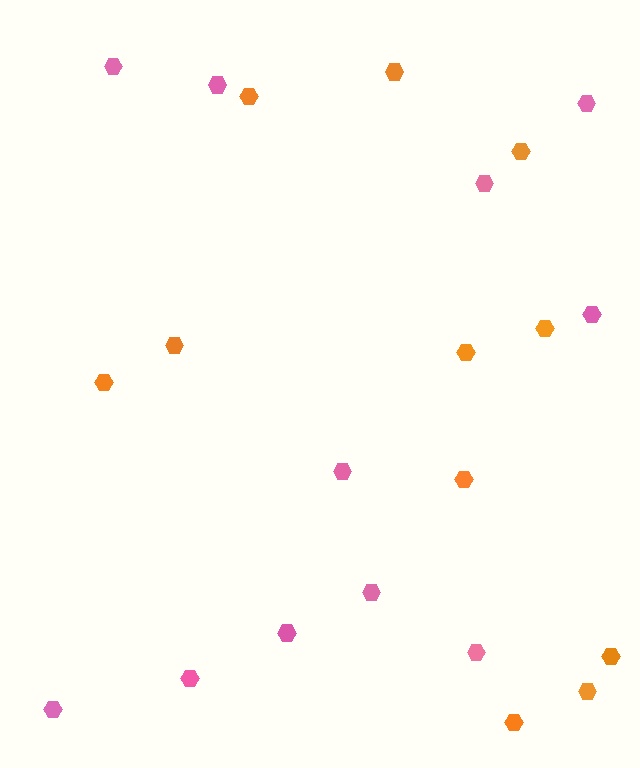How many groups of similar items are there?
There are 2 groups: one group of pink hexagons (11) and one group of orange hexagons (11).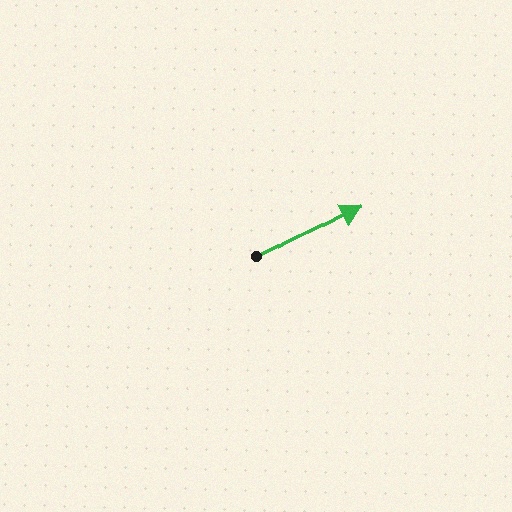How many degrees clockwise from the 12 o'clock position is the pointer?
Approximately 63 degrees.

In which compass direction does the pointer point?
Northeast.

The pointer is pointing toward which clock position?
Roughly 2 o'clock.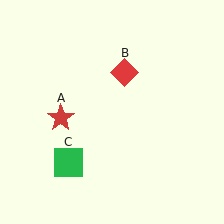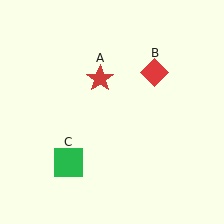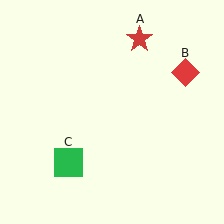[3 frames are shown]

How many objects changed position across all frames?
2 objects changed position: red star (object A), red diamond (object B).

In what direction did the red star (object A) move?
The red star (object A) moved up and to the right.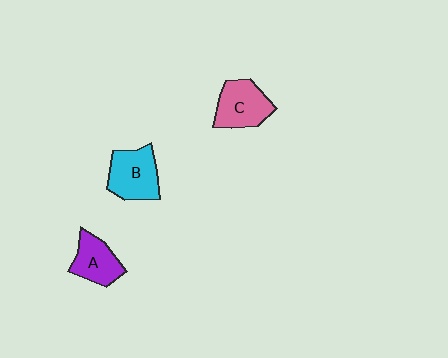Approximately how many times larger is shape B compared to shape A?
Approximately 1.3 times.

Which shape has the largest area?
Shape B (cyan).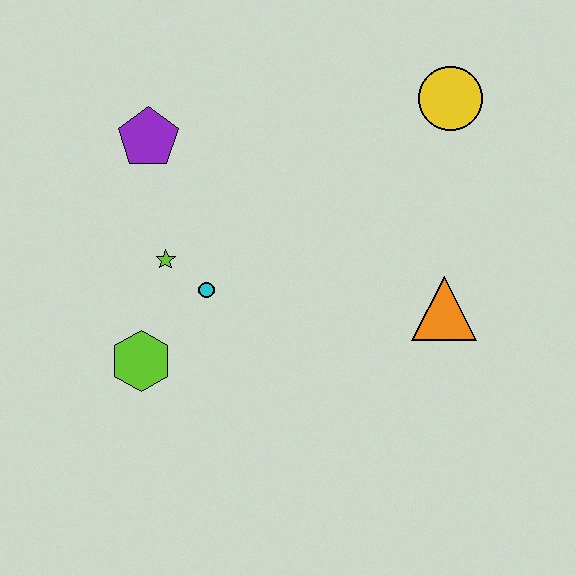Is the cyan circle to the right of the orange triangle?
No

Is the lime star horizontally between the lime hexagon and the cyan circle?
Yes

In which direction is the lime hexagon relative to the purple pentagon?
The lime hexagon is below the purple pentagon.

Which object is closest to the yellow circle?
The orange triangle is closest to the yellow circle.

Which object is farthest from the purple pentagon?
The orange triangle is farthest from the purple pentagon.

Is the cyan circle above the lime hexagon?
Yes